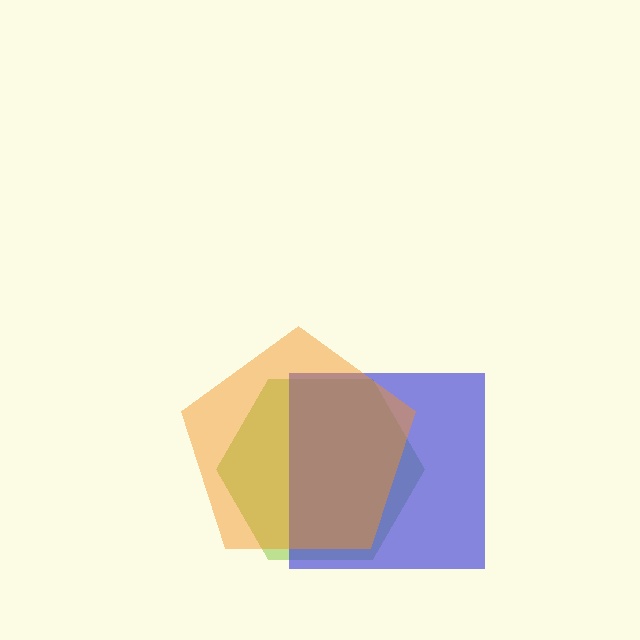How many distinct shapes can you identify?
There are 3 distinct shapes: a lime hexagon, a blue square, an orange pentagon.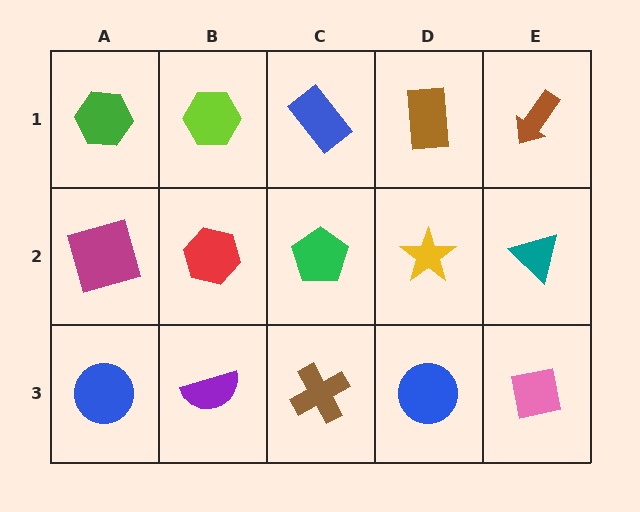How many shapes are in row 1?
5 shapes.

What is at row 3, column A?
A blue circle.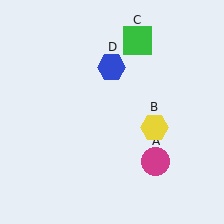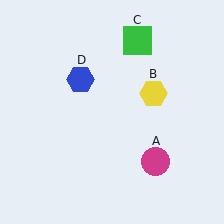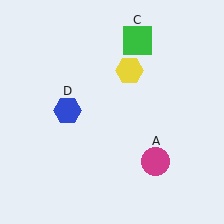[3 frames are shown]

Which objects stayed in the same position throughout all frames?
Magenta circle (object A) and green square (object C) remained stationary.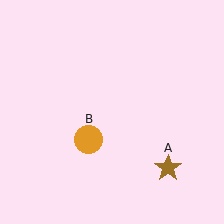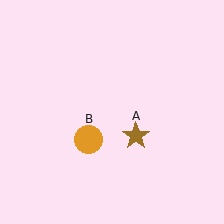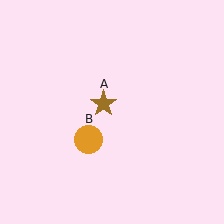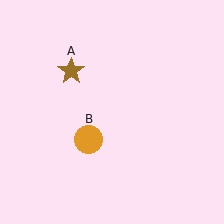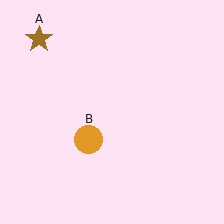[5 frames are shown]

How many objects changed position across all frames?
1 object changed position: brown star (object A).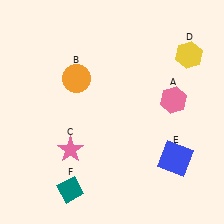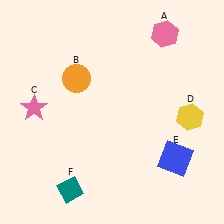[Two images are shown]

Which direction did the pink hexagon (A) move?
The pink hexagon (A) moved up.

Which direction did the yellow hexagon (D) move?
The yellow hexagon (D) moved down.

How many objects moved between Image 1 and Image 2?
3 objects moved between the two images.